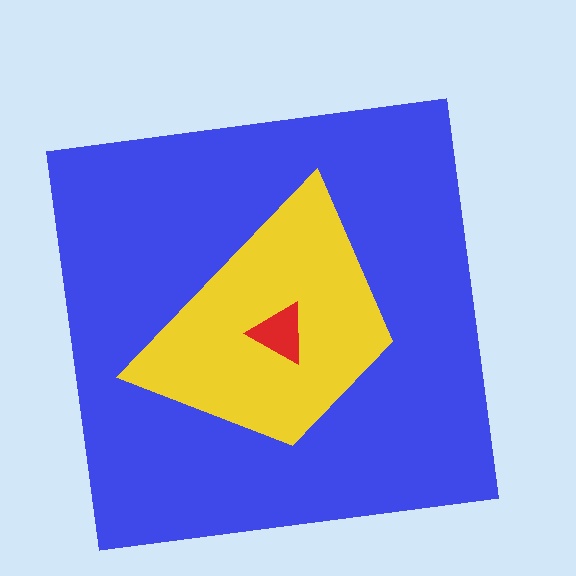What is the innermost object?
The red triangle.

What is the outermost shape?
The blue square.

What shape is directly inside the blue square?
The yellow trapezoid.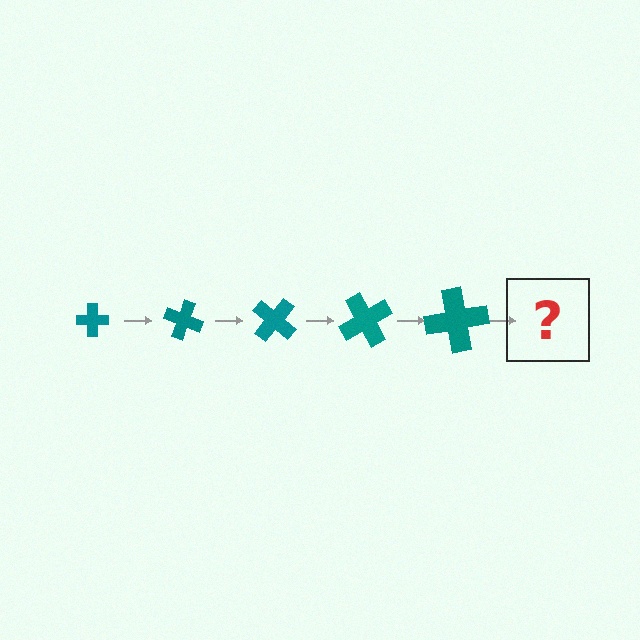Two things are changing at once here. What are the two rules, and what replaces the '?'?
The two rules are that the cross grows larger each step and it rotates 20 degrees each step. The '?' should be a cross, larger than the previous one and rotated 100 degrees from the start.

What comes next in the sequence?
The next element should be a cross, larger than the previous one and rotated 100 degrees from the start.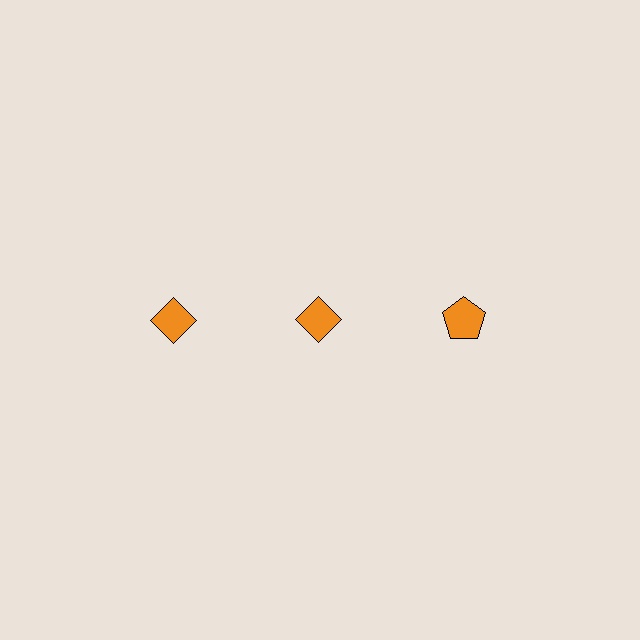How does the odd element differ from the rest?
It has a different shape: pentagon instead of diamond.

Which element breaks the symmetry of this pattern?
The orange pentagon in the top row, center column breaks the symmetry. All other shapes are orange diamonds.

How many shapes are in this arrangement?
There are 3 shapes arranged in a grid pattern.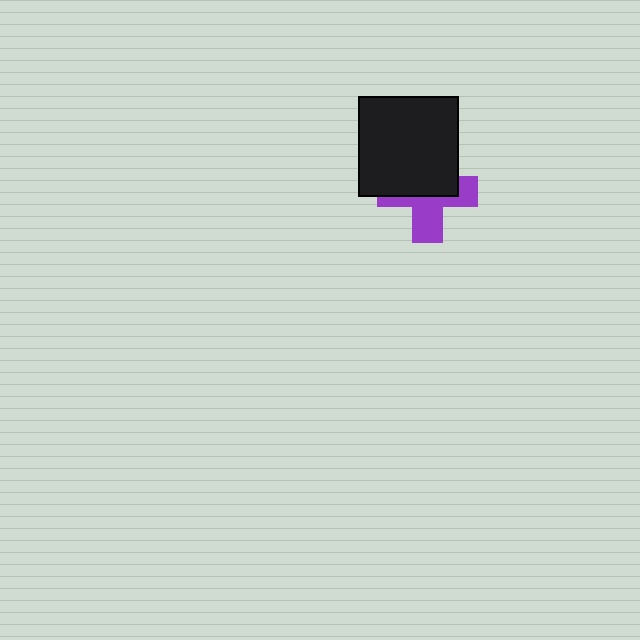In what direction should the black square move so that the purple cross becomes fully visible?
The black square should move up. That is the shortest direction to clear the overlap and leave the purple cross fully visible.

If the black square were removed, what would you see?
You would see the complete purple cross.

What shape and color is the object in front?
The object in front is a black square.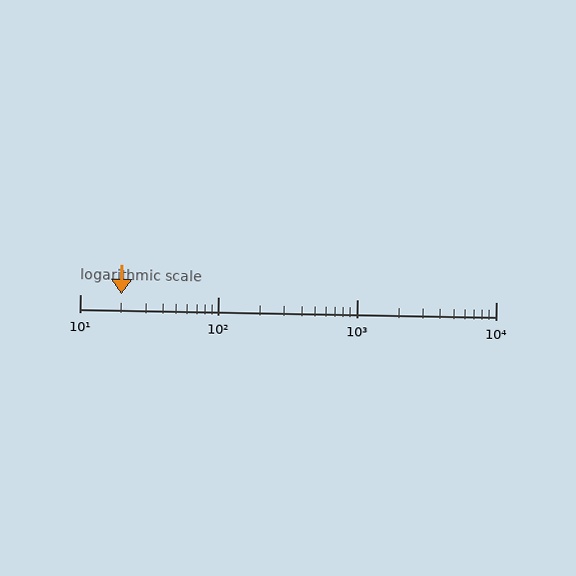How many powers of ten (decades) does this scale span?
The scale spans 3 decades, from 10 to 10000.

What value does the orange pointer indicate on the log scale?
The pointer indicates approximately 20.